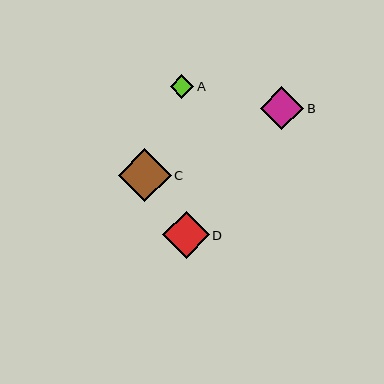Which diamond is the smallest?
Diamond A is the smallest with a size of approximately 23 pixels.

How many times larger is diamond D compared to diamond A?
Diamond D is approximately 2.0 times the size of diamond A.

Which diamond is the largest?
Diamond C is the largest with a size of approximately 53 pixels.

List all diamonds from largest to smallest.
From largest to smallest: C, D, B, A.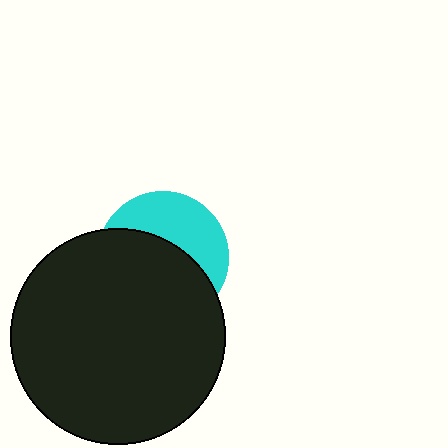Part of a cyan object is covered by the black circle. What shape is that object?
It is a circle.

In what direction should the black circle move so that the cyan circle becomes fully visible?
The black circle should move down. That is the shortest direction to clear the overlap and leave the cyan circle fully visible.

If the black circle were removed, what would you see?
You would see the complete cyan circle.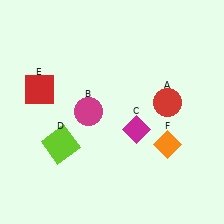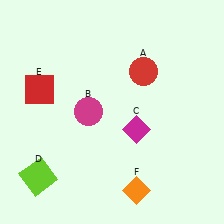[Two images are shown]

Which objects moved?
The objects that moved are: the red circle (A), the lime square (D), the orange diamond (F).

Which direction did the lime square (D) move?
The lime square (D) moved down.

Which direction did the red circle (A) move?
The red circle (A) moved up.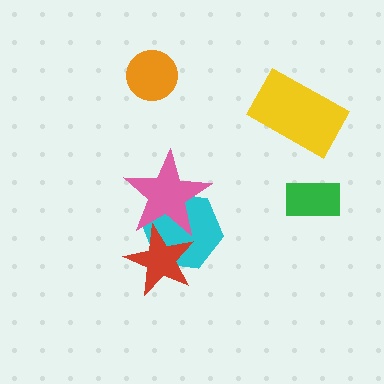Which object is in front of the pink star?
The red star is in front of the pink star.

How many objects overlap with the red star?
2 objects overlap with the red star.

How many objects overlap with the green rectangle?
0 objects overlap with the green rectangle.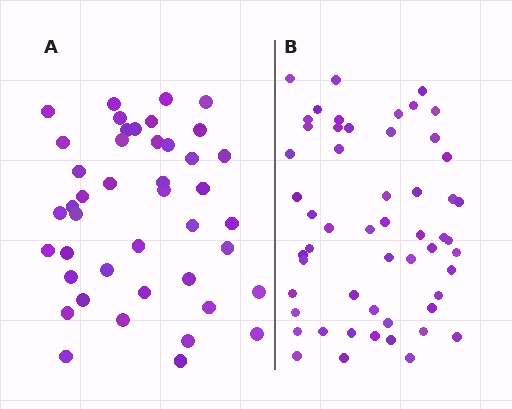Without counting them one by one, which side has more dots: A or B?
Region B (the right region) has more dots.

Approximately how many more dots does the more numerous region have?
Region B has roughly 12 or so more dots than region A.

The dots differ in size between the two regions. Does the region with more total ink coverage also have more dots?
No. Region A has more total ink coverage because its dots are larger, but region B actually contains more individual dots. Total area can be misleading — the number of items is what matters here.